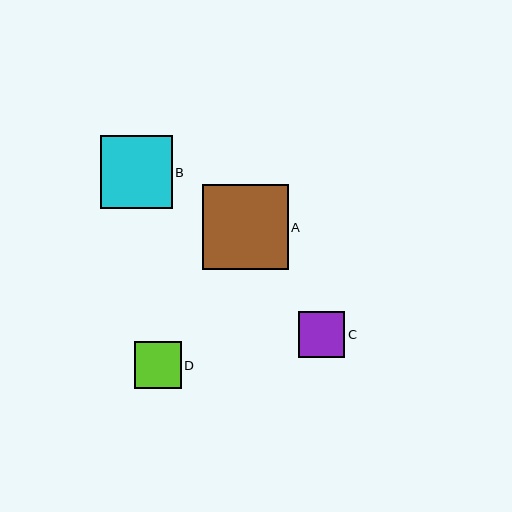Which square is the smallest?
Square C is the smallest with a size of approximately 46 pixels.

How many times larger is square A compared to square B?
Square A is approximately 1.2 times the size of square B.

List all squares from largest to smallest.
From largest to smallest: A, B, D, C.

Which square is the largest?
Square A is the largest with a size of approximately 86 pixels.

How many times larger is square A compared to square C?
Square A is approximately 1.9 times the size of square C.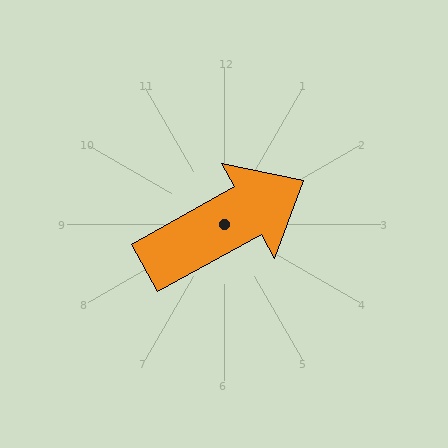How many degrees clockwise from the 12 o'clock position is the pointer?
Approximately 61 degrees.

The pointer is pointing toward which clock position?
Roughly 2 o'clock.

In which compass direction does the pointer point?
Northeast.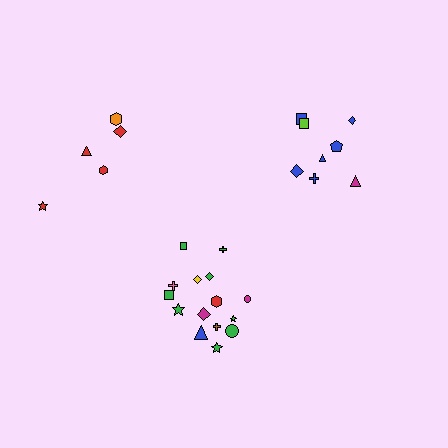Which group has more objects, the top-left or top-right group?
The top-right group.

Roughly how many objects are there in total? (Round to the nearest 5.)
Roughly 30 objects in total.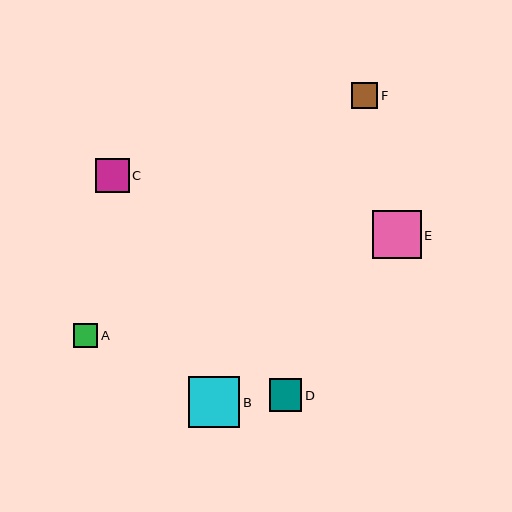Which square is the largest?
Square B is the largest with a size of approximately 51 pixels.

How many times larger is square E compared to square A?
Square E is approximately 2.0 times the size of square A.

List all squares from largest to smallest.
From largest to smallest: B, E, C, D, F, A.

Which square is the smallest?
Square A is the smallest with a size of approximately 25 pixels.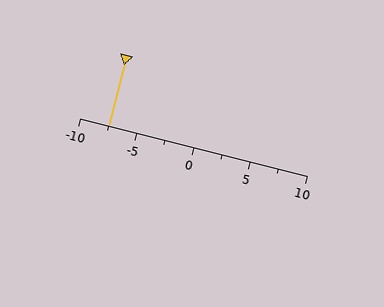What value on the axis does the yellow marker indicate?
The marker indicates approximately -7.5.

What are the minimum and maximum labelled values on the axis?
The axis runs from -10 to 10.